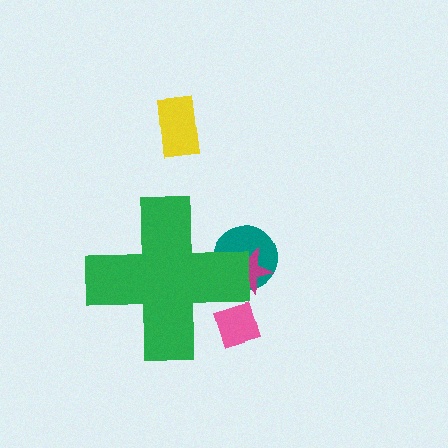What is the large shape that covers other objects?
A green cross.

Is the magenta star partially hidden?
Yes, the magenta star is partially hidden behind the green cross.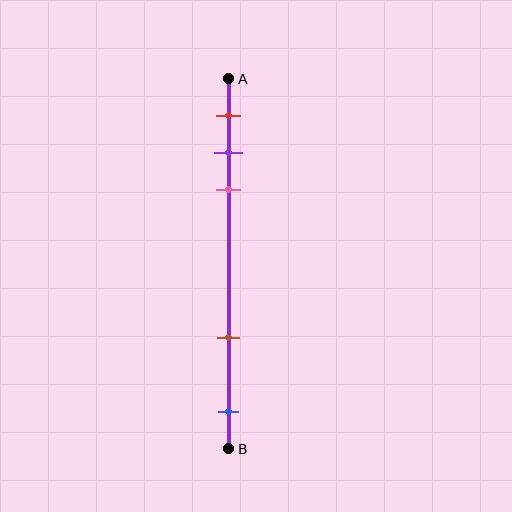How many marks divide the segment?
There are 5 marks dividing the segment.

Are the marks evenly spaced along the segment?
No, the marks are not evenly spaced.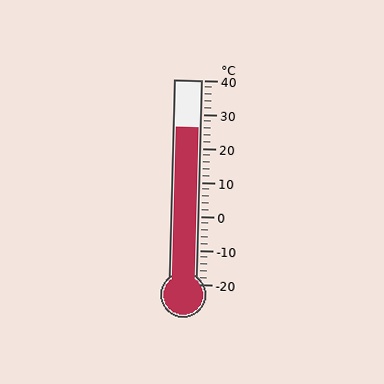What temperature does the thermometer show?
The thermometer shows approximately 26°C.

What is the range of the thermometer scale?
The thermometer scale ranges from -20°C to 40°C.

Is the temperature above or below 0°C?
The temperature is above 0°C.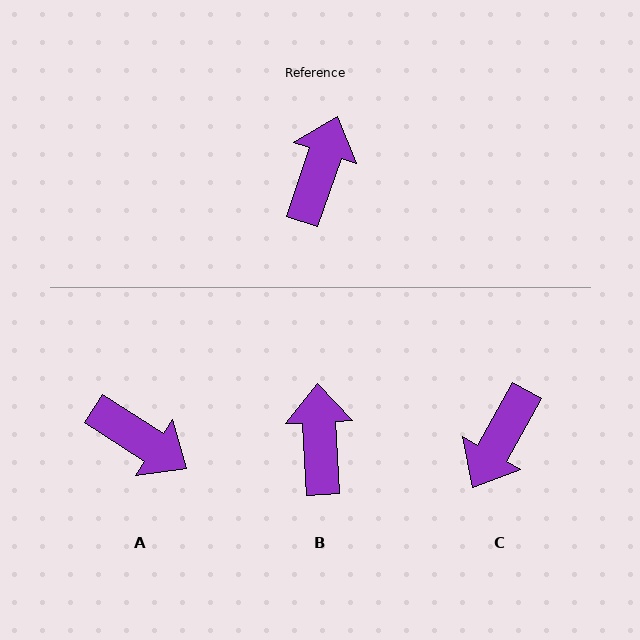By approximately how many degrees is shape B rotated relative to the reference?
Approximately 22 degrees counter-clockwise.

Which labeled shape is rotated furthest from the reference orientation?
C, about 169 degrees away.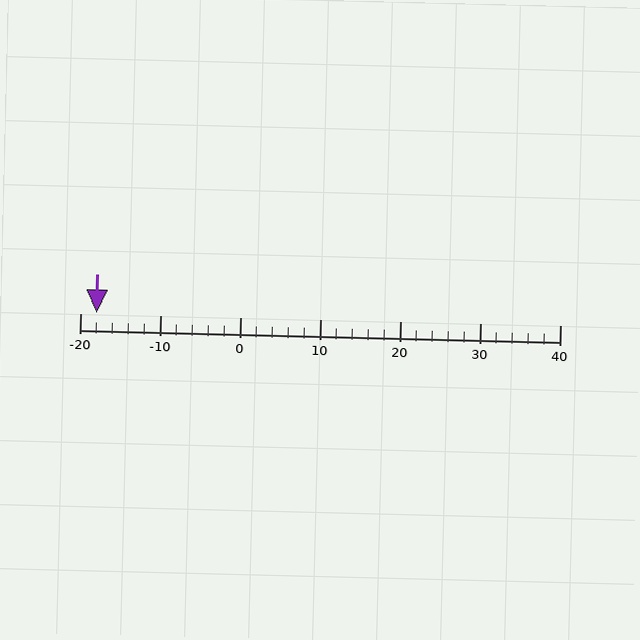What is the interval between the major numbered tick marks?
The major tick marks are spaced 10 units apart.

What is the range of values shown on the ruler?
The ruler shows values from -20 to 40.